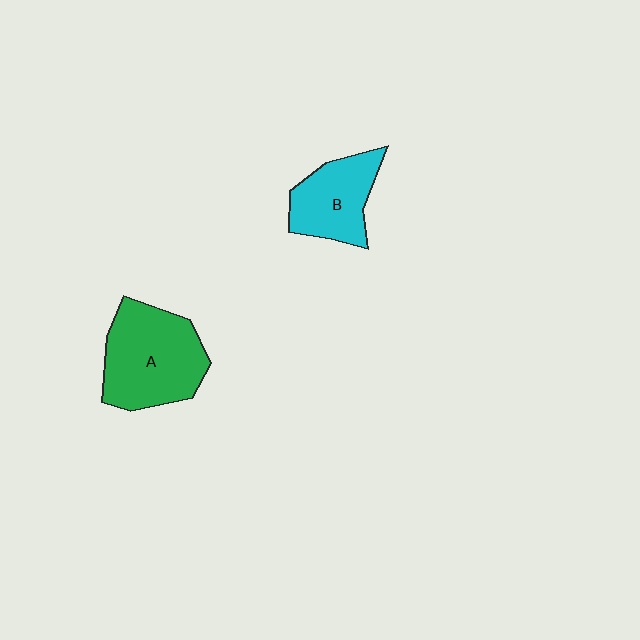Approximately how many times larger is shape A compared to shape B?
Approximately 1.5 times.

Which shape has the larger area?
Shape A (green).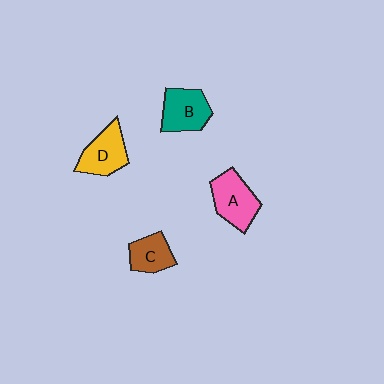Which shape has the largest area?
Shape A (pink).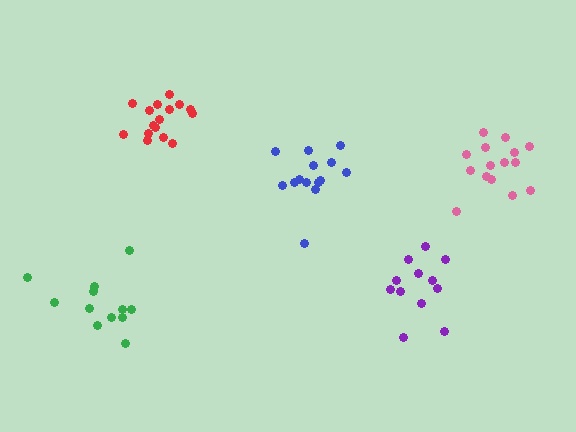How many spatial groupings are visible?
There are 5 spatial groupings.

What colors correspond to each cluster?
The clusters are colored: green, pink, blue, red, purple.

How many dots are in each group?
Group 1: 12 dots, Group 2: 15 dots, Group 3: 14 dots, Group 4: 16 dots, Group 5: 12 dots (69 total).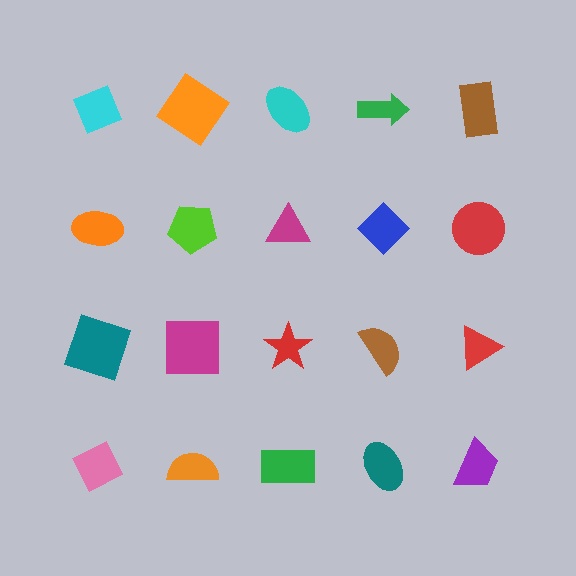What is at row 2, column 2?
A lime pentagon.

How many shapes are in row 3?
5 shapes.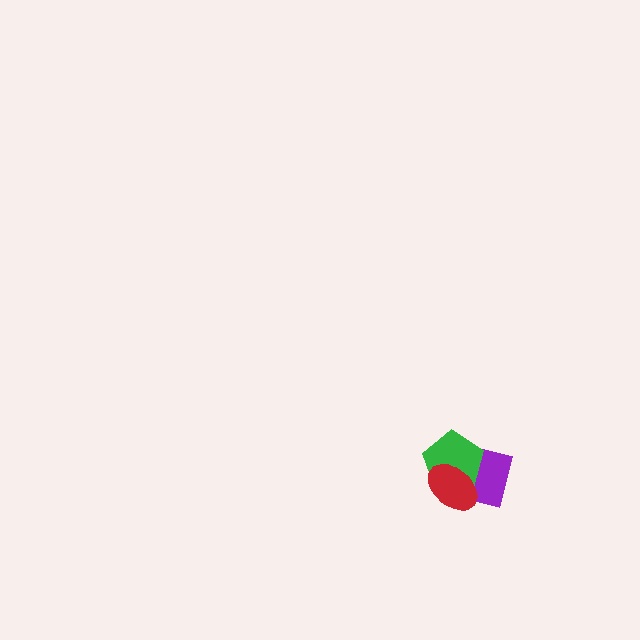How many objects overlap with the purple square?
2 objects overlap with the purple square.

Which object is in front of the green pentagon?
The red ellipse is in front of the green pentagon.